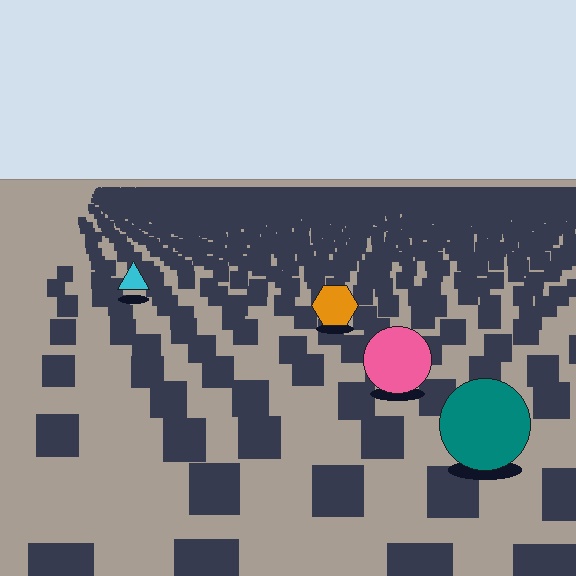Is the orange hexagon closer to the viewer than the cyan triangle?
Yes. The orange hexagon is closer — you can tell from the texture gradient: the ground texture is coarser near it.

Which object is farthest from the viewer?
The cyan triangle is farthest from the viewer. It appears smaller and the ground texture around it is denser.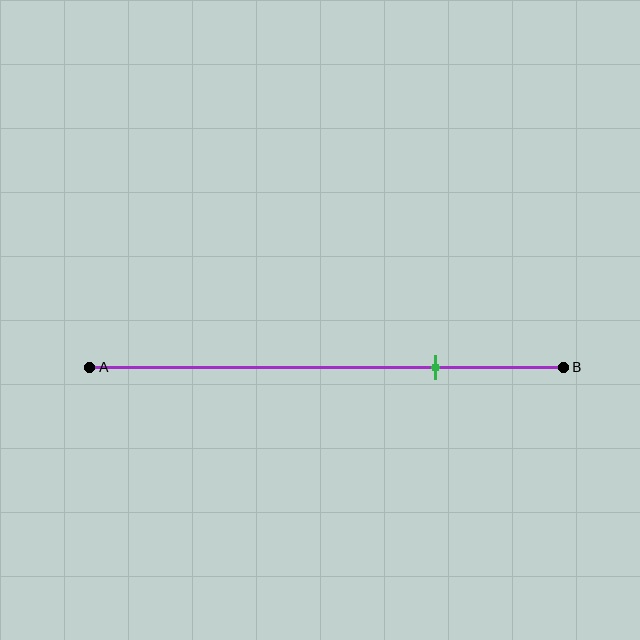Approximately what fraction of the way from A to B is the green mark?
The green mark is approximately 75% of the way from A to B.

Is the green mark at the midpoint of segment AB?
No, the mark is at about 75% from A, not at the 50% midpoint.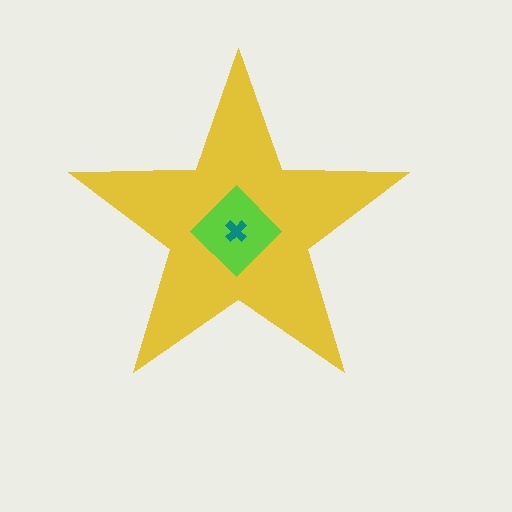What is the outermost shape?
The yellow star.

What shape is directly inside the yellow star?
The lime diamond.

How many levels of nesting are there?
3.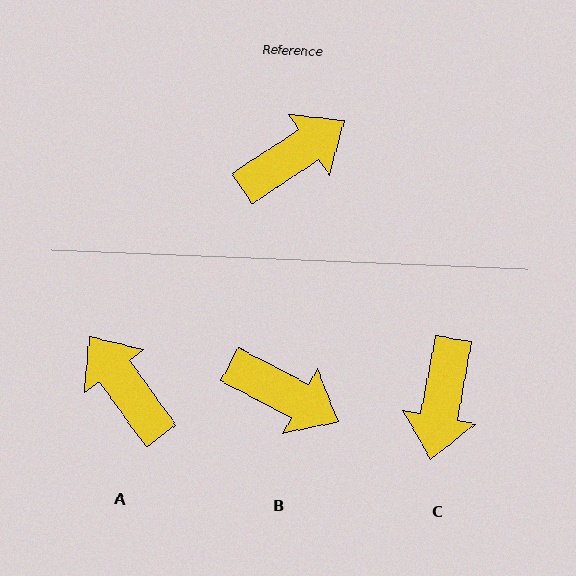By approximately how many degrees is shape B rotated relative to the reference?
Approximately 61 degrees clockwise.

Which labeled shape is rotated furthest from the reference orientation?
C, about 134 degrees away.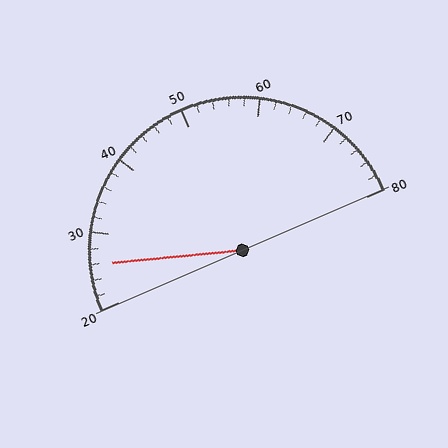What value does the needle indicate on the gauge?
The needle indicates approximately 26.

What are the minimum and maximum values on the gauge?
The gauge ranges from 20 to 80.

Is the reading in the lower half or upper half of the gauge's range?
The reading is in the lower half of the range (20 to 80).